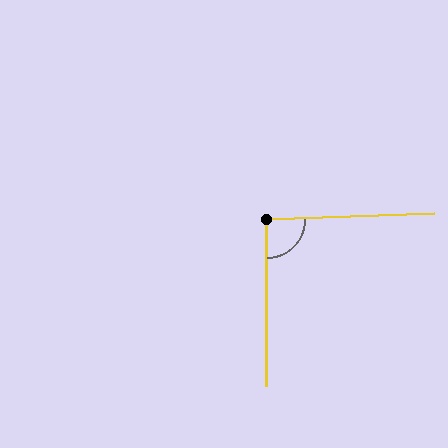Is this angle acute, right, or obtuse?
It is approximately a right angle.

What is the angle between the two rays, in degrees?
Approximately 92 degrees.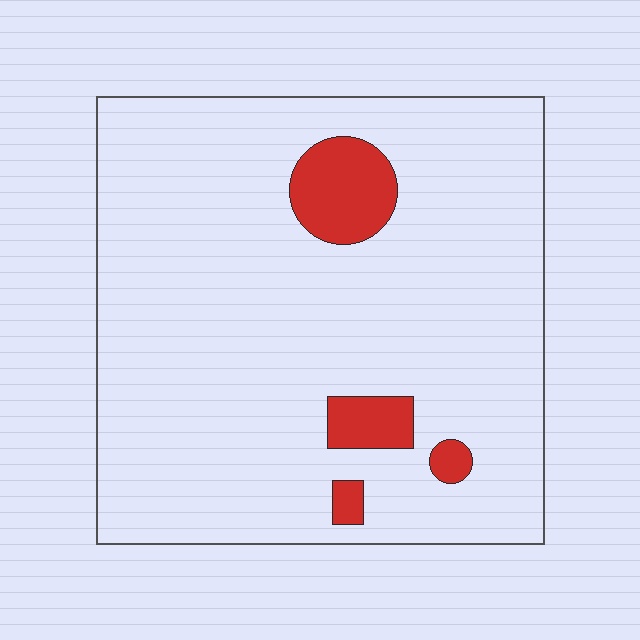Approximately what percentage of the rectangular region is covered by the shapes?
Approximately 10%.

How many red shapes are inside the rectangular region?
4.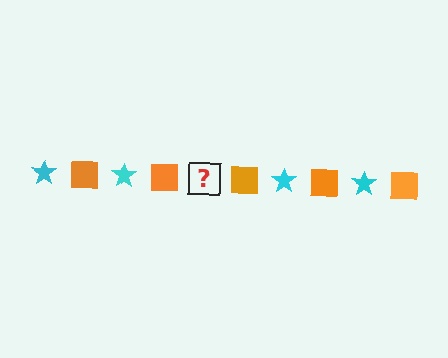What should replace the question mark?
The question mark should be replaced with a cyan star.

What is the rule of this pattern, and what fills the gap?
The rule is that the pattern alternates between cyan star and orange square. The gap should be filled with a cyan star.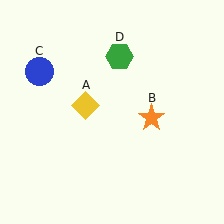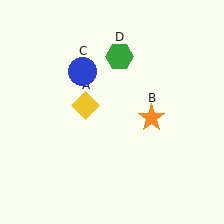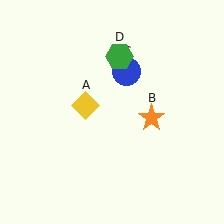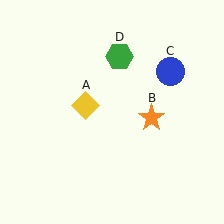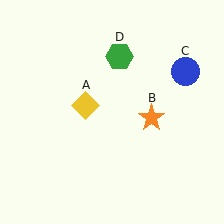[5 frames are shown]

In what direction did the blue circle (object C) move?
The blue circle (object C) moved right.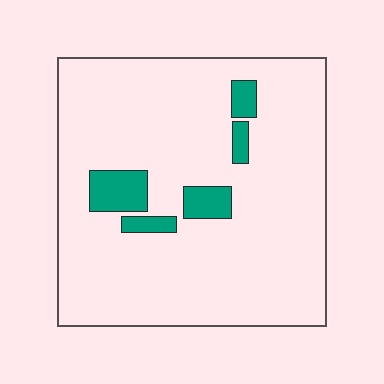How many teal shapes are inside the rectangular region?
5.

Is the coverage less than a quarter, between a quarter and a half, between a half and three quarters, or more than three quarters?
Less than a quarter.